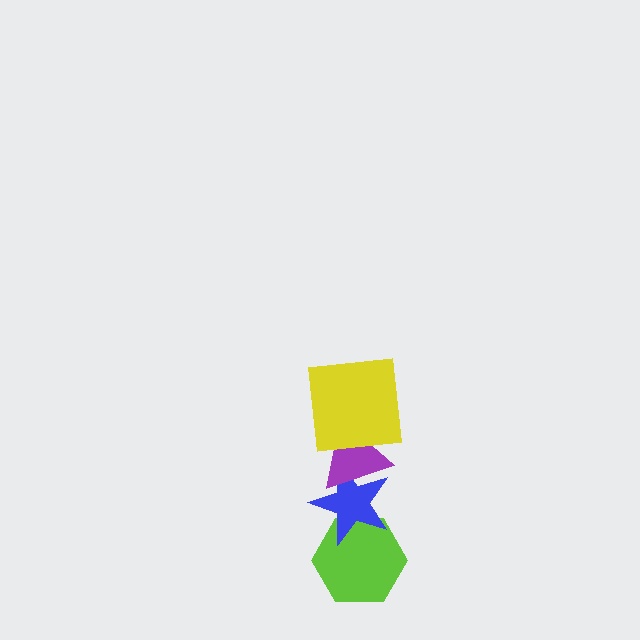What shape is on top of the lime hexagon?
The blue star is on top of the lime hexagon.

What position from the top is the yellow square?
The yellow square is 1st from the top.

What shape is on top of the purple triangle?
The yellow square is on top of the purple triangle.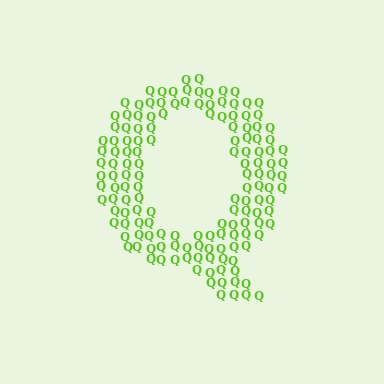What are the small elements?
The small elements are letter Q's.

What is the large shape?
The large shape is the letter Q.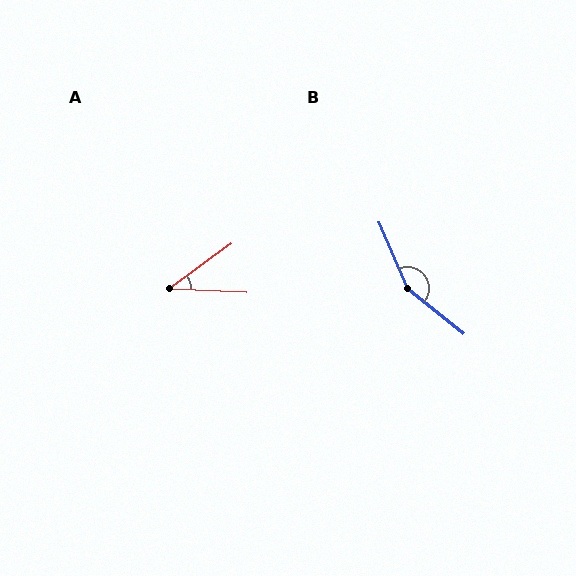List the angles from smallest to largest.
A (38°), B (152°).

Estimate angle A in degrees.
Approximately 38 degrees.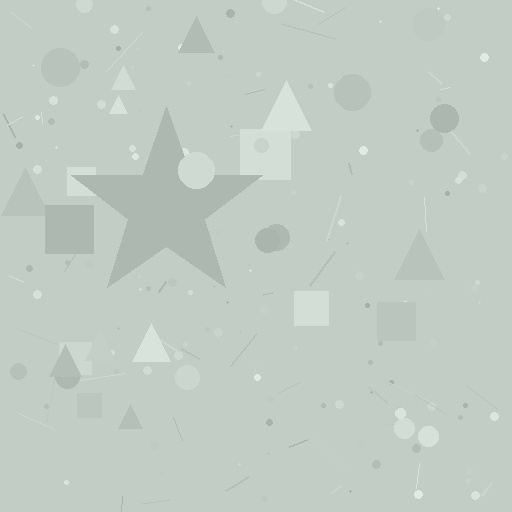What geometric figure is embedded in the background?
A star is embedded in the background.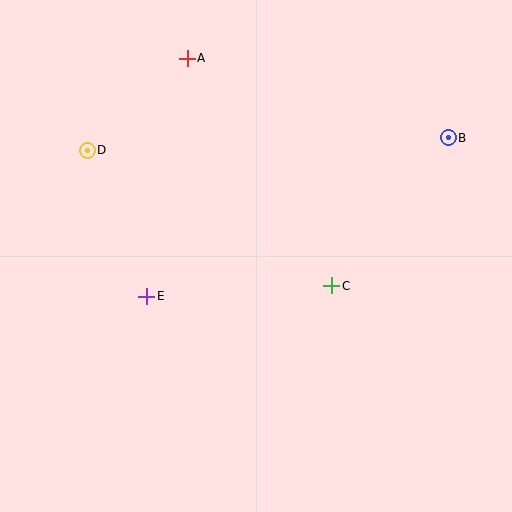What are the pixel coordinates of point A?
Point A is at (187, 58).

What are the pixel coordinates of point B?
Point B is at (448, 138).